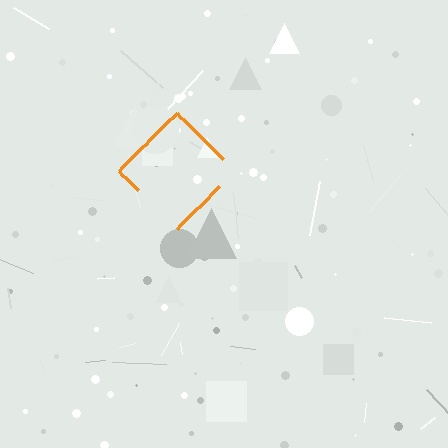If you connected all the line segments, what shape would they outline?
They would outline a diamond.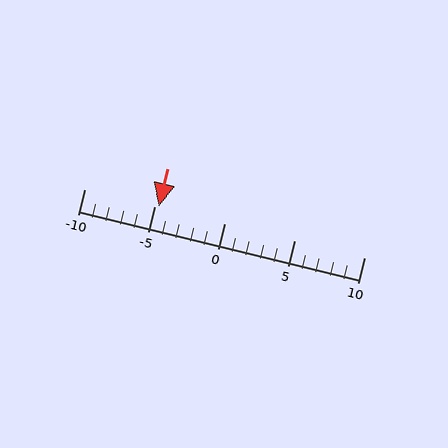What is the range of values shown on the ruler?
The ruler shows values from -10 to 10.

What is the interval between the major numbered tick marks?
The major tick marks are spaced 5 units apart.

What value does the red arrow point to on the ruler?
The red arrow points to approximately -5.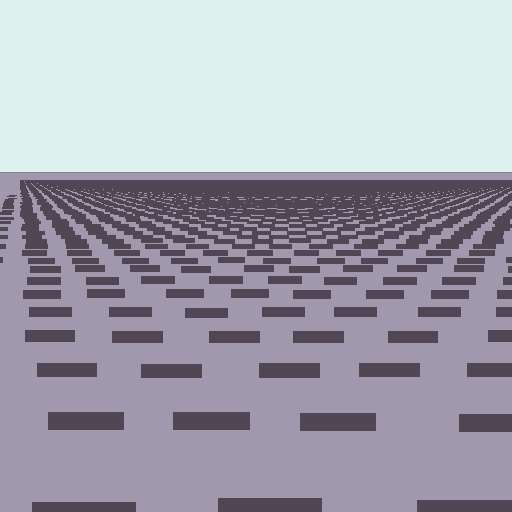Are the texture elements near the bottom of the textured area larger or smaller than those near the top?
Larger. Near the bottom, elements are closer to the viewer and appear at a bigger on-screen size.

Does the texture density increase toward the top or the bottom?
Density increases toward the top.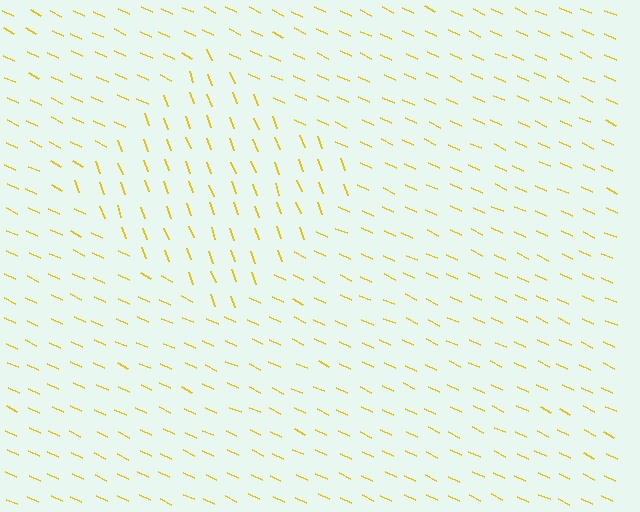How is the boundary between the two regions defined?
The boundary is defined purely by a change in line orientation (approximately 45 degrees difference). All lines are the same color and thickness.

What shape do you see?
I see a diamond.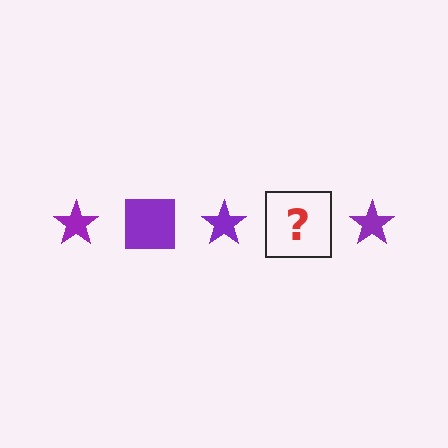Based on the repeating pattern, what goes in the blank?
The blank should be a purple square.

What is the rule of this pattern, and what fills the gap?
The rule is that the pattern cycles through star, square shapes in purple. The gap should be filled with a purple square.